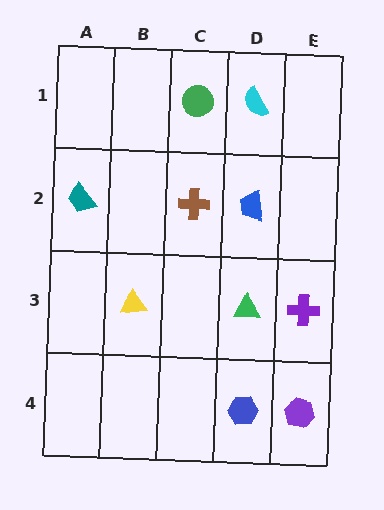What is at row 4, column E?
A purple hexagon.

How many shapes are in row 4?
2 shapes.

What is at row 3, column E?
A purple cross.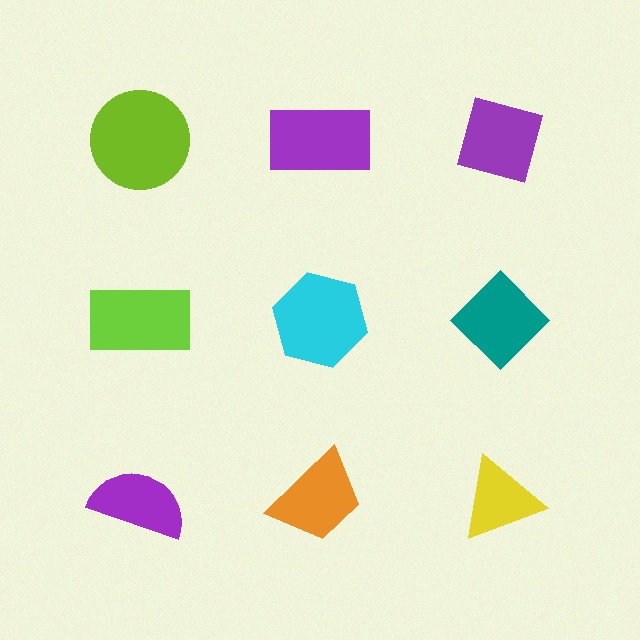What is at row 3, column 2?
An orange trapezoid.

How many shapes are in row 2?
3 shapes.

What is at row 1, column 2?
A purple rectangle.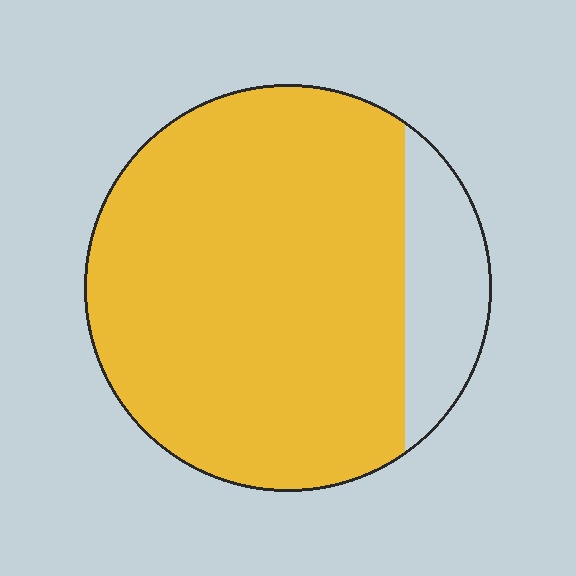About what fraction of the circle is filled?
About five sixths (5/6).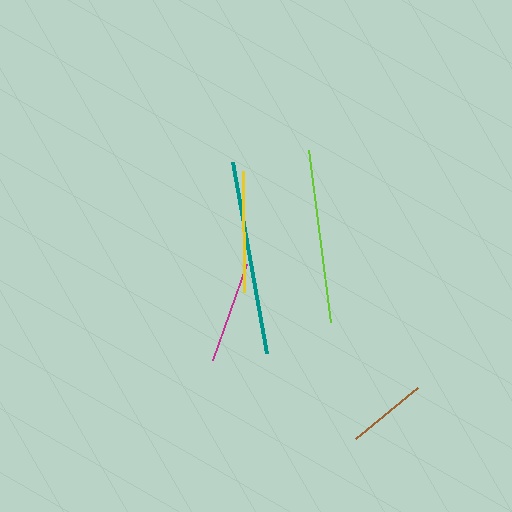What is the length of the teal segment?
The teal segment is approximately 194 pixels long.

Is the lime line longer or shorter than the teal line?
The teal line is longer than the lime line.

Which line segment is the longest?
The teal line is the longest at approximately 194 pixels.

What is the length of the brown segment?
The brown segment is approximately 81 pixels long.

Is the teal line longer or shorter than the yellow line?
The teal line is longer than the yellow line.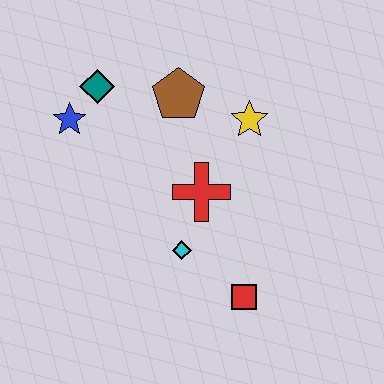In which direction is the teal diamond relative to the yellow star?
The teal diamond is to the left of the yellow star.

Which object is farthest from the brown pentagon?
The red square is farthest from the brown pentagon.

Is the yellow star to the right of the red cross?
Yes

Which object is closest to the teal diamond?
The blue star is closest to the teal diamond.